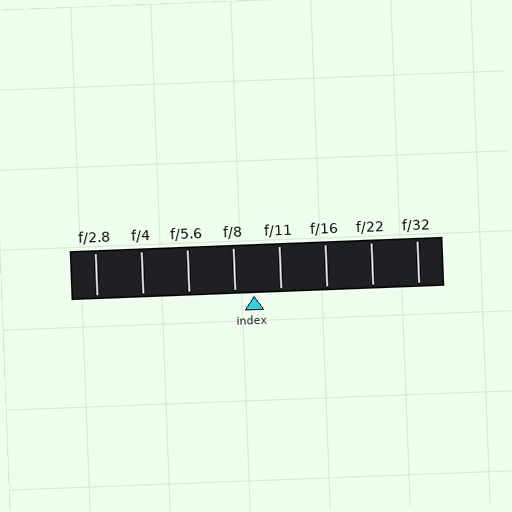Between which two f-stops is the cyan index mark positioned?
The index mark is between f/8 and f/11.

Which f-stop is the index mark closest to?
The index mark is closest to f/8.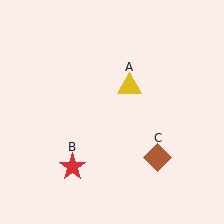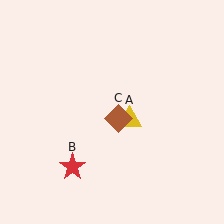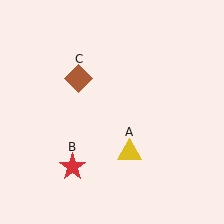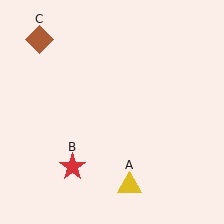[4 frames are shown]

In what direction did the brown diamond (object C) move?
The brown diamond (object C) moved up and to the left.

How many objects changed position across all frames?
2 objects changed position: yellow triangle (object A), brown diamond (object C).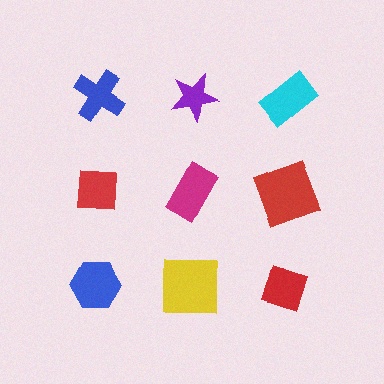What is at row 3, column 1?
A blue hexagon.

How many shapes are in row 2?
3 shapes.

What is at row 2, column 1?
A red square.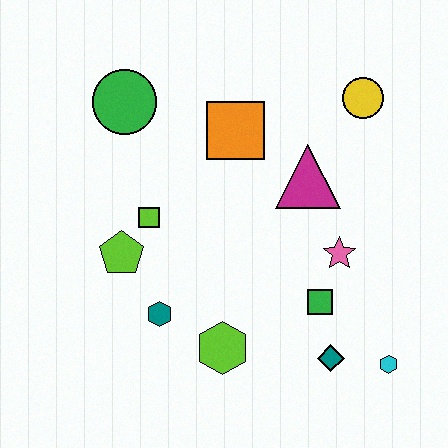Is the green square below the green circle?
Yes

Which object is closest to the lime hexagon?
The teal hexagon is closest to the lime hexagon.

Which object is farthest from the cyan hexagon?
The green circle is farthest from the cyan hexagon.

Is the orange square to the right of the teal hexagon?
Yes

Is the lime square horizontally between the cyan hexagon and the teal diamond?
No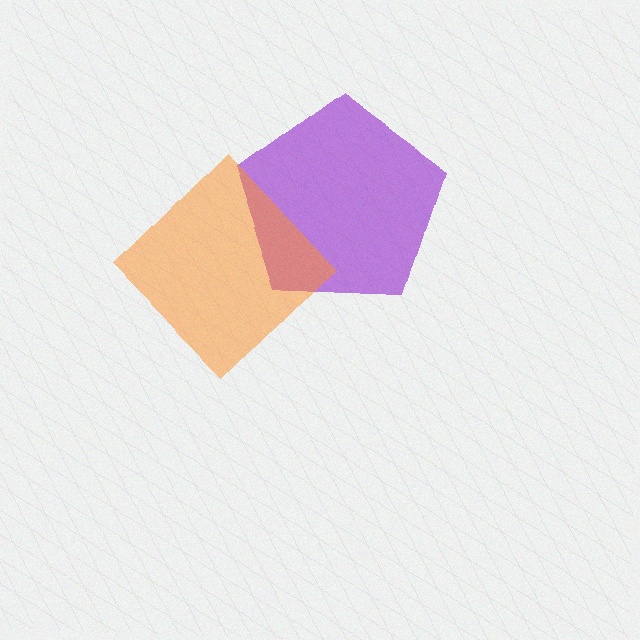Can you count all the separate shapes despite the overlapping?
Yes, there are 2 separate shapes.